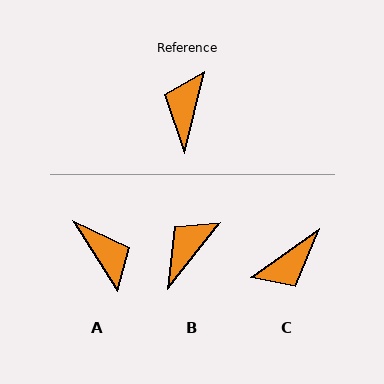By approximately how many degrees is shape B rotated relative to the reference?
Approximately 25 degrees clockwise.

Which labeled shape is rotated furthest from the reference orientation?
C, about 139 degrees away.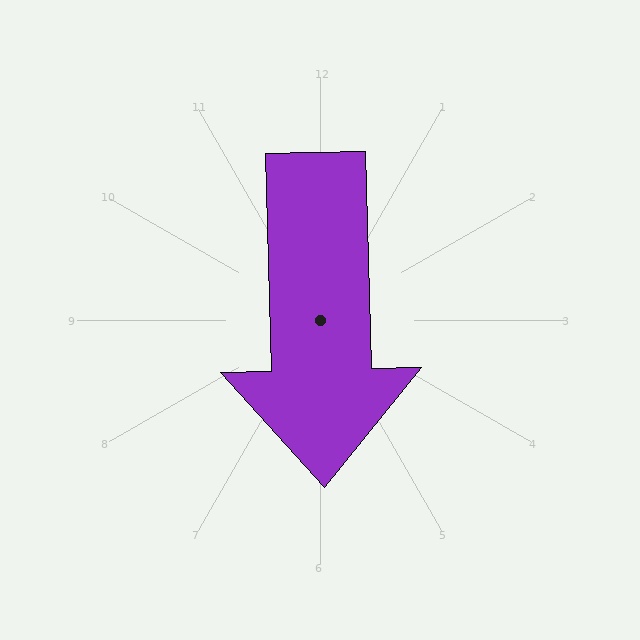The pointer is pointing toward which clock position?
Roughly 6 o'clock.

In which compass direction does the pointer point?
South.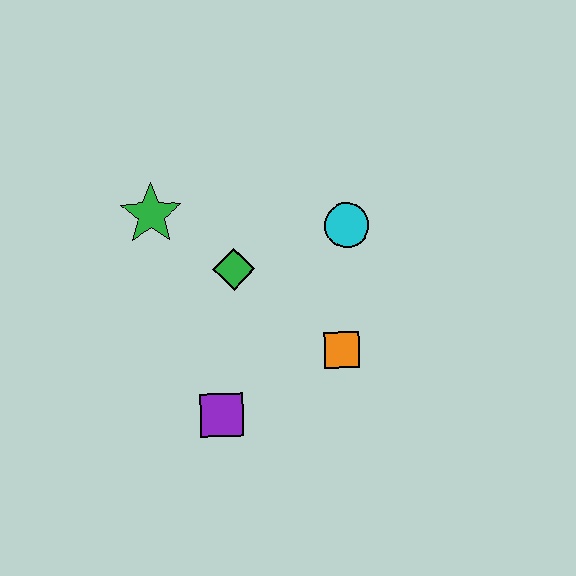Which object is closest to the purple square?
The orange square is closest to the purple square.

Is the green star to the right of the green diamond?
No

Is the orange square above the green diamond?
No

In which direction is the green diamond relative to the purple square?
The green diamond is above the purple square.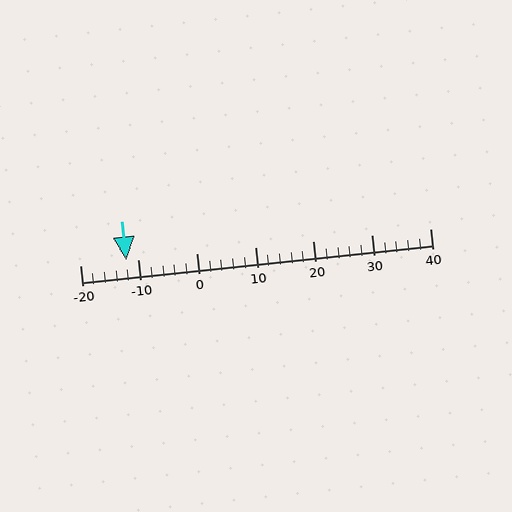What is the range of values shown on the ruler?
The ruler shows values from -20 to 40.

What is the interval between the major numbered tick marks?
The major tick marks are spaced 10 units apart.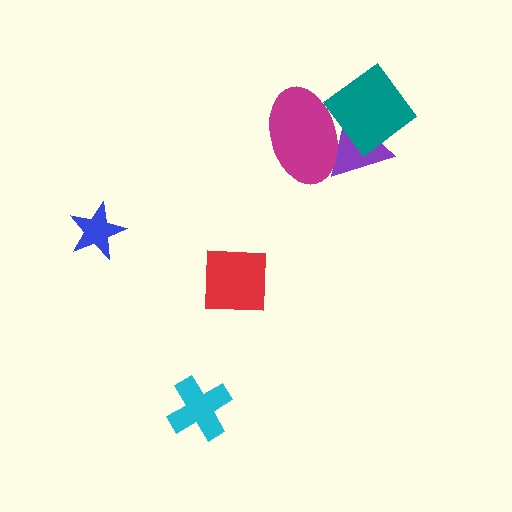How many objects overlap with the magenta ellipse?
2 objects overlap with the magenta ellipse.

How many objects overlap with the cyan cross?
0 objects overlap with the cyan cross.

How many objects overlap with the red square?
0 objects overlap with the red square.